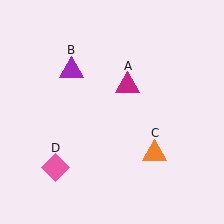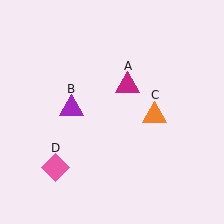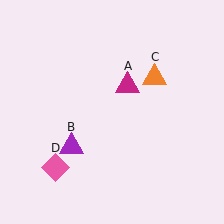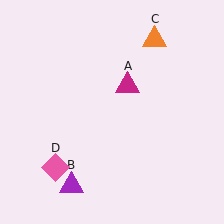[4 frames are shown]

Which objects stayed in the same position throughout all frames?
Magenta triangle (object A) and pink diamond (object D) remained stationary.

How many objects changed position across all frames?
2 objects changed position: purple triangle (object B), orange triangle (object C).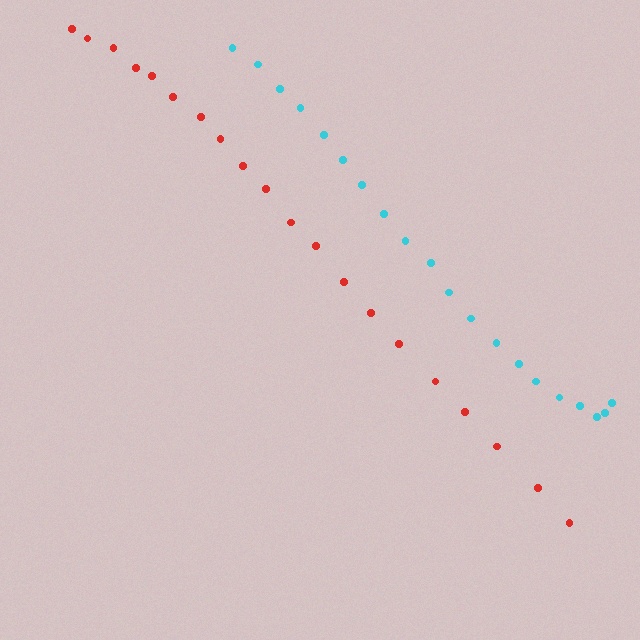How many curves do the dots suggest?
There are 2 distinct paths.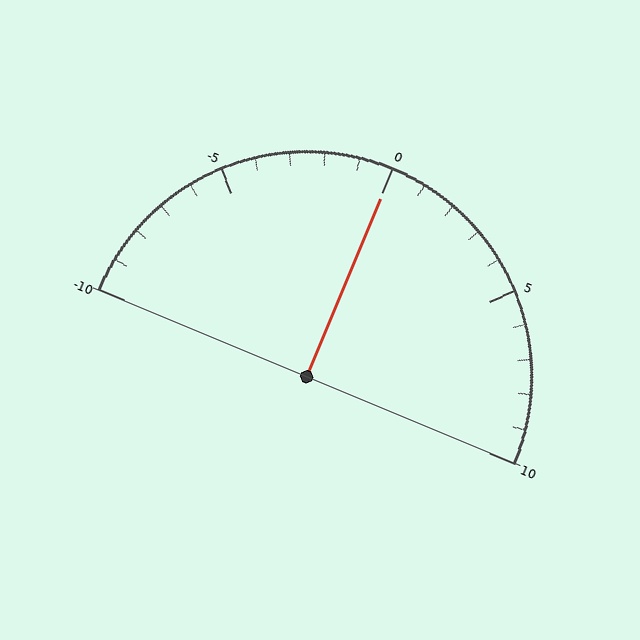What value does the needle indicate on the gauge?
The needle indicates approximately 0.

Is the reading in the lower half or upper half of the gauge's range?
The reading is in the upper half of the range (-10 to 10).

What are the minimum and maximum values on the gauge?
The gauge ranges from -10 to 10.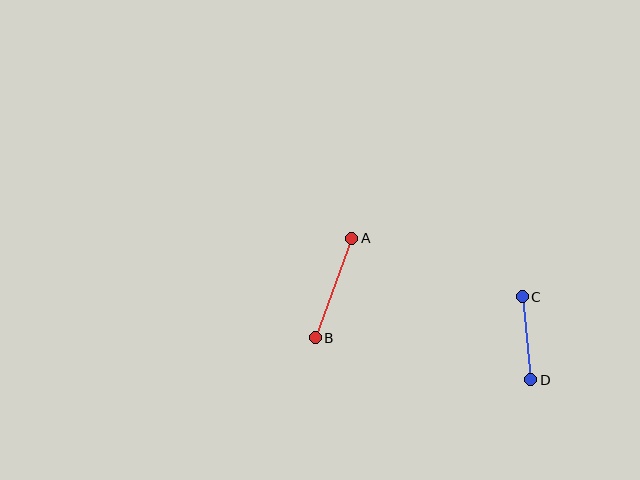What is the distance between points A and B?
The distance is approximately 106 pixels.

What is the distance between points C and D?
The distance is approximately 83 pixels.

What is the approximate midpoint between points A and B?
The midpoint is at approximately (333, 288) pixels.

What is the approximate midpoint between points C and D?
The midpoint is at approximately (526, 338) pixels.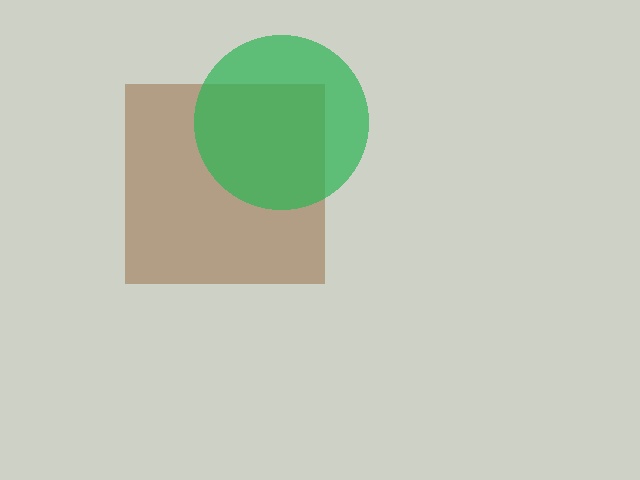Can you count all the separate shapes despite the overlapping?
Yes, there are 2 separate shapes.